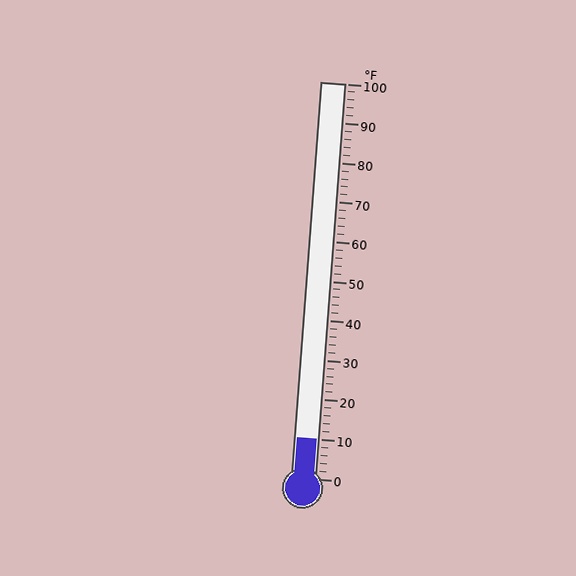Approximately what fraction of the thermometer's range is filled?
The thermometer is filled to approximately 10% of its range.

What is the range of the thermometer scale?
The thermometer scale ranges from 0°F to 100°F.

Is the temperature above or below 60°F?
The temperature is below 60°F.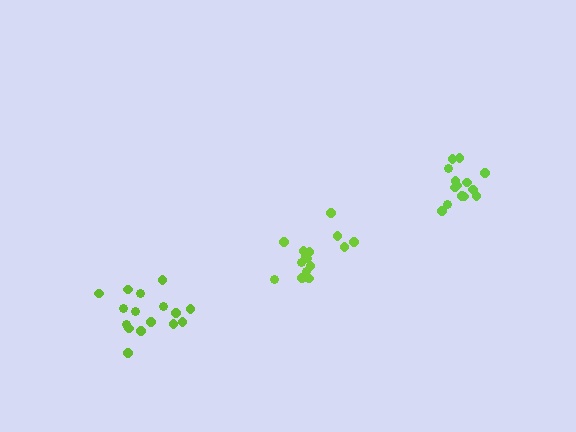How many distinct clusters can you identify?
There are 3 distinct clusters.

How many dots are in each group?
Group 1: 16 dots, Group 2: 16 dots, Group 3: 14 dots (46 total).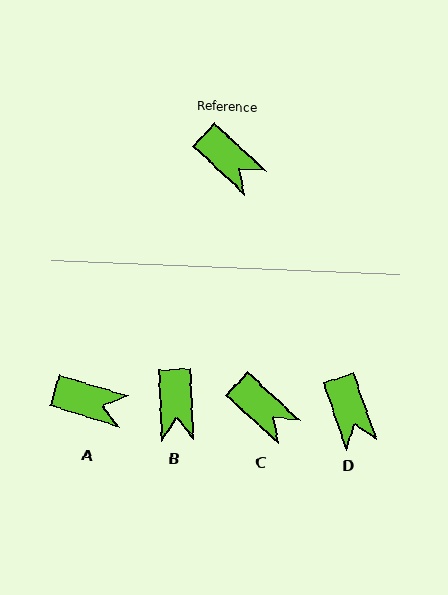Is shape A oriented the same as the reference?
No, it is off by about 26 degrees.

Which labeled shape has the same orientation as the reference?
C.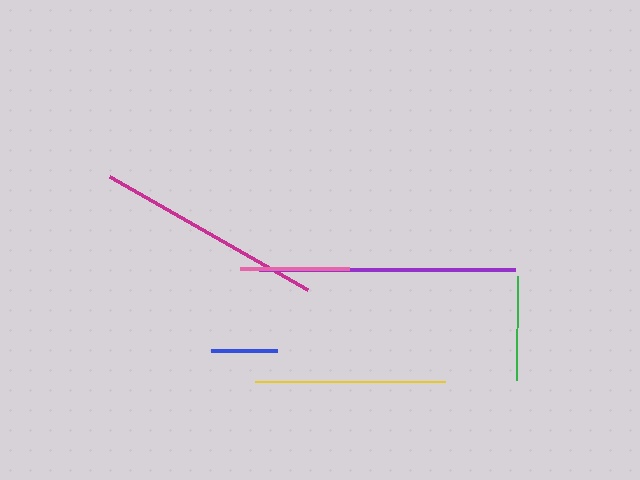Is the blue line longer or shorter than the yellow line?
The yellow line is longer than the blue line.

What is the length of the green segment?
The green segment is approximately 104 pixels long.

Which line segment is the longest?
The purple line is the longest at approximately 256 pixels.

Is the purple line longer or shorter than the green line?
The purple line is longer than the green line.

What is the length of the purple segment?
The purple segment is approximately 256 pixels long.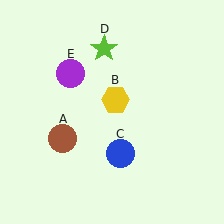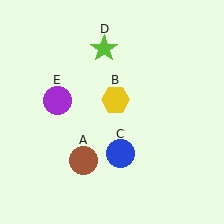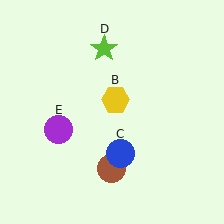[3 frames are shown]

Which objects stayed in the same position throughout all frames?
Yellow hexagon (object B) and blue circle (object C) and lime star (object D) remained stationary.